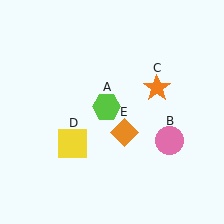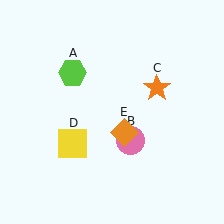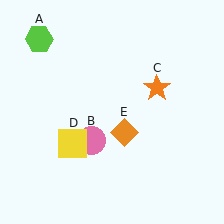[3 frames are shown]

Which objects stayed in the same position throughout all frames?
Orange star (object C) and yellow square (object D) and orange diamond (object E) remained stationary.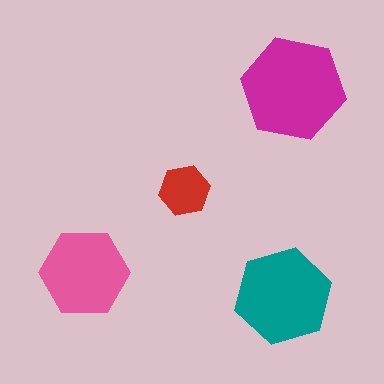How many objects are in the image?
There are 4 objects in the image.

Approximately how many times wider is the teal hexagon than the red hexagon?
About 2 times wider.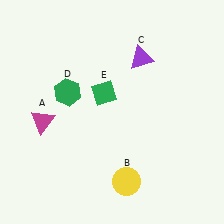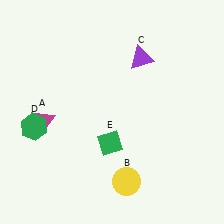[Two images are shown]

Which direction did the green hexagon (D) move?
The green hexagon (D) moved down.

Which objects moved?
The objects that moved are: the green hexagon (D), the green diamond (E).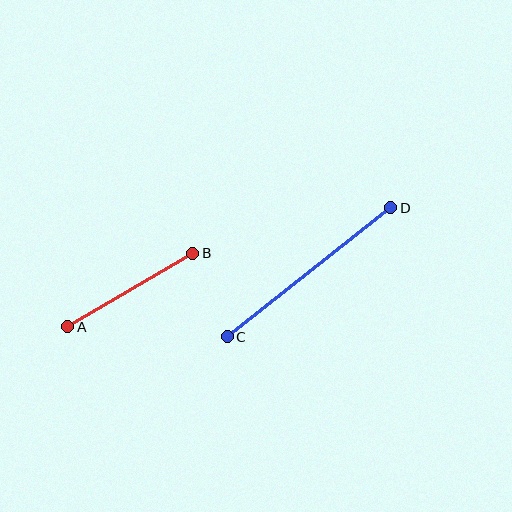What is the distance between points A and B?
The distance is approximately 145 pixels.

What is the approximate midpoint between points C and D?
The midpoint is at approximately (309, 272) pixels.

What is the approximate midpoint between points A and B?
The midpoint is at approximately (130, 290) pixels.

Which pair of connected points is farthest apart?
Points C and D are farthest apart.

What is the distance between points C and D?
The distance is approximately 208 pixels.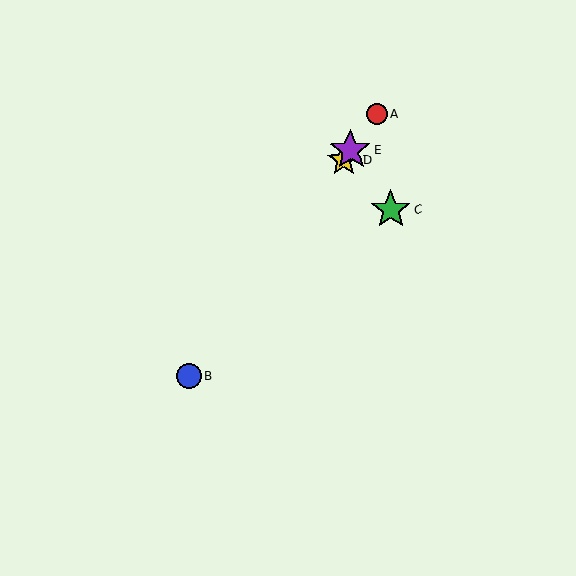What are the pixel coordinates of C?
Object C is at (391, 209).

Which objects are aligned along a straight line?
Objects A, B, D, E are aligned along a straight line.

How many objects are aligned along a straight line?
4 objects (A, B, D, E) are aligned along a straight line.